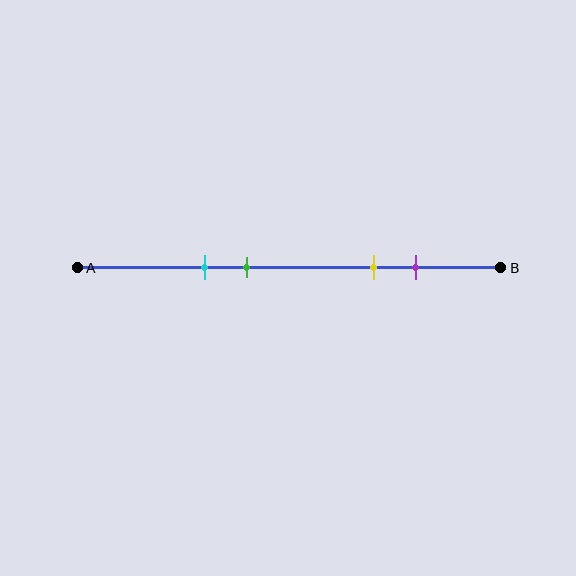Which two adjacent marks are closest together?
The cyan and green marks are the closest adjacent pair.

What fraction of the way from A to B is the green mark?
The green mark is approximately 40% (0.4) of the way from A to B.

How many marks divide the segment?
There are 4 marks dividing the segment.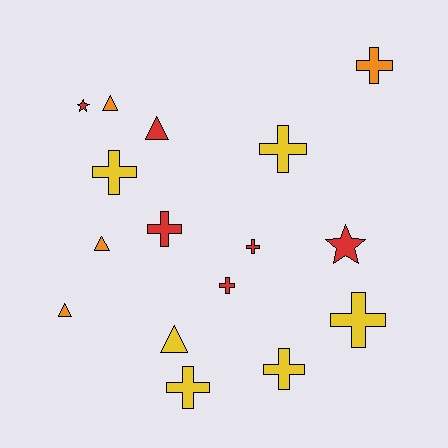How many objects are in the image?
There are 16 objects.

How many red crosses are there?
There are 3 red crosses.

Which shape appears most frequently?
Cross, with 9 objects.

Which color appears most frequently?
Yellow, with 6 objects.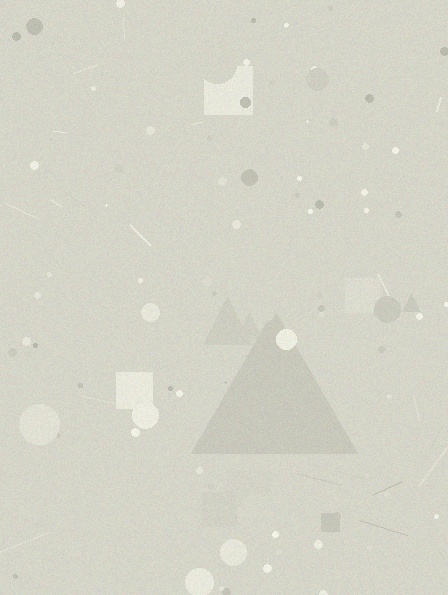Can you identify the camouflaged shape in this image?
The camouflaged shape is a triangle.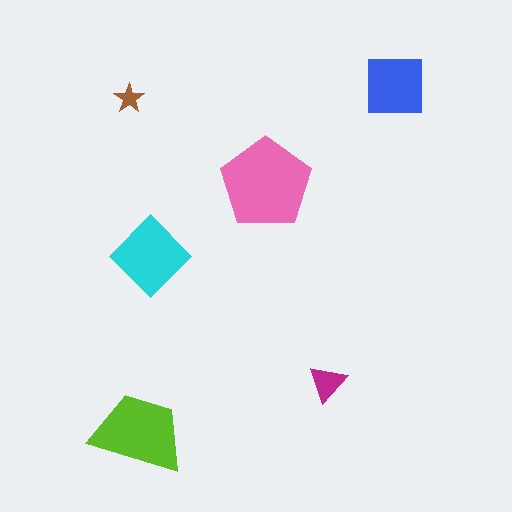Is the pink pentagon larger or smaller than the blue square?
Larger.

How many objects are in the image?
There are 6 objects in the image.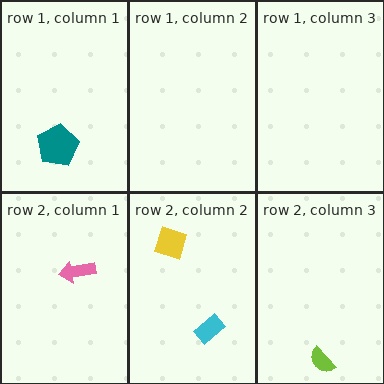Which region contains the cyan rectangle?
The row 2, column 2 region.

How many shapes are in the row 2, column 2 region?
2.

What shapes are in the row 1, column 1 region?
The teal pentagon.